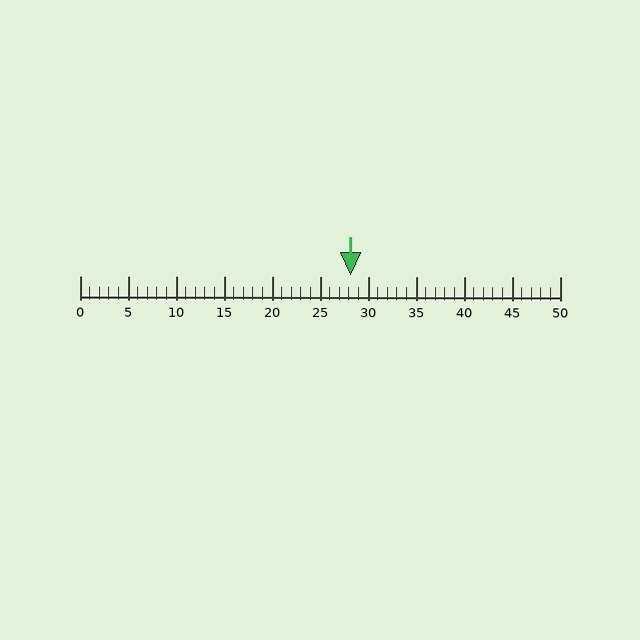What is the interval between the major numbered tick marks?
The major tick marks are spaced 5 units apart.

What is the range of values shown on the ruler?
The ruler shows values from 0 to 50.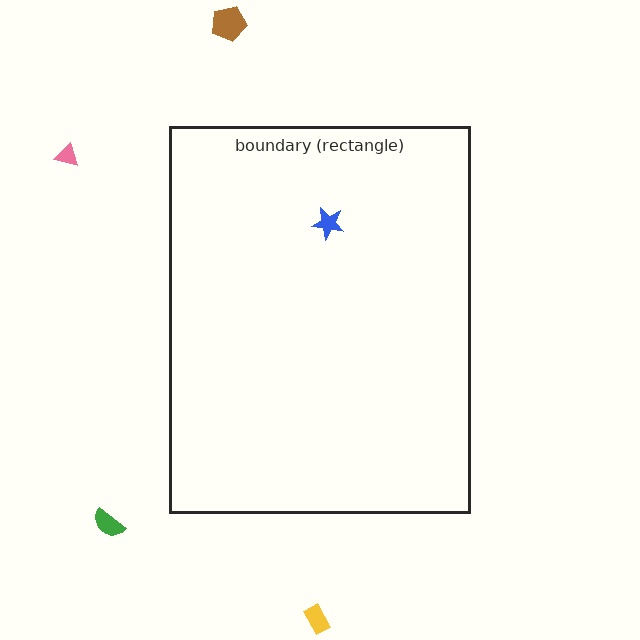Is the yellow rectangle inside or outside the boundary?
Outside.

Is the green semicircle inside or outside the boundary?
Outside.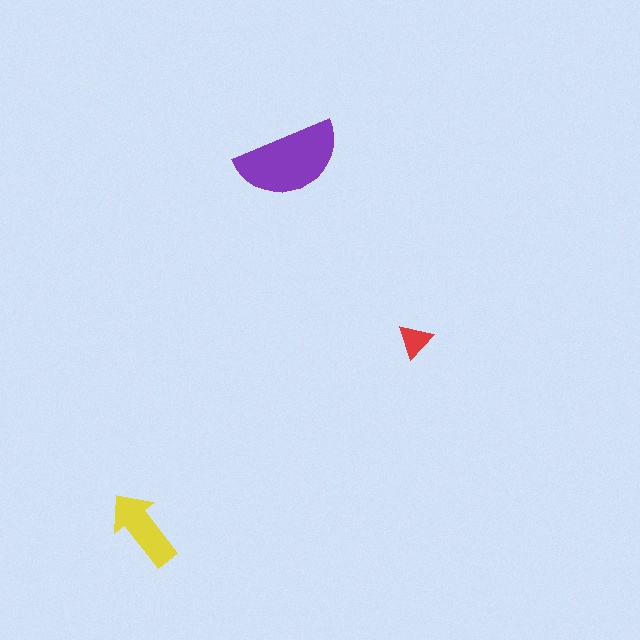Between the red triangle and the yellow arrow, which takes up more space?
The yellow arrow.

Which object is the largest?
The purple semicircle.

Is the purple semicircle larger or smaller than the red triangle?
Larger.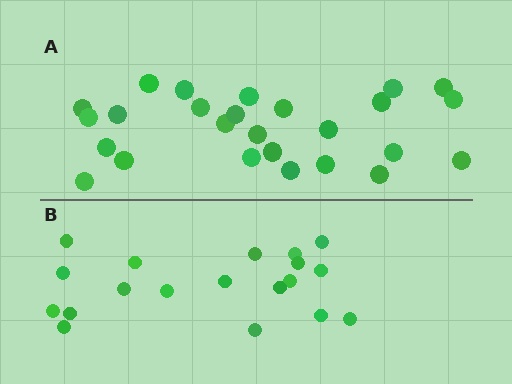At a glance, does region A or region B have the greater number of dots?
Region A (the top region) has more dots.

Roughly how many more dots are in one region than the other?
Region A has roughly 8 or so more dots than region B.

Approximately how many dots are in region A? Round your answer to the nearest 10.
About 30 dots. (The exact count is 26, which rounds to 30.)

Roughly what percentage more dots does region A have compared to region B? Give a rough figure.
About 35% more.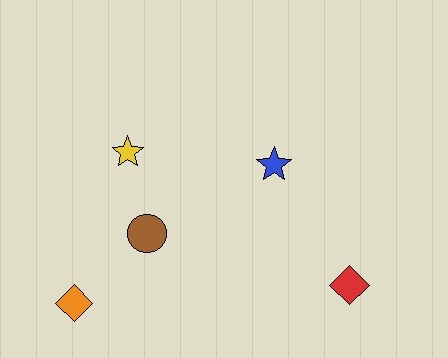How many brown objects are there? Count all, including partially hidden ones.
There is 1 brown object.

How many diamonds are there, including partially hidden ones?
There are 2 diamonds.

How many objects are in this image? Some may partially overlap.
There are 5 objects.